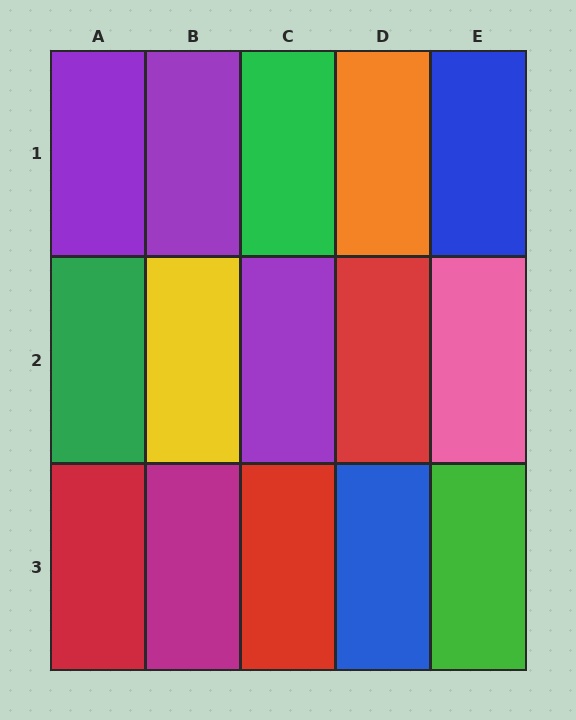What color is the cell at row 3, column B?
Magenta.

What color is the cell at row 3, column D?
Blue.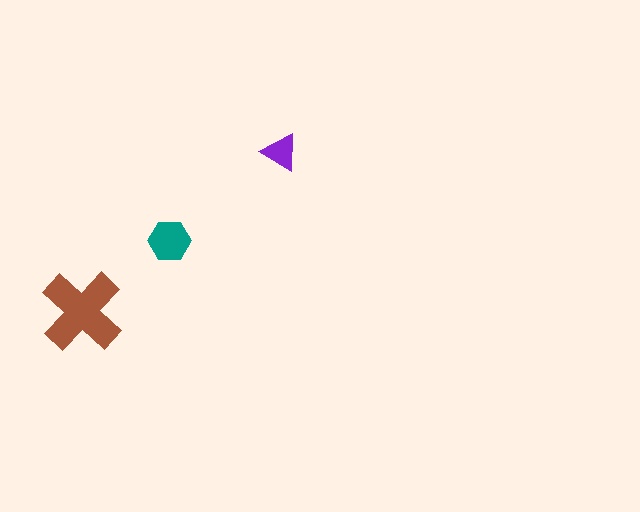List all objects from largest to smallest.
The brown cross, the teal hexagon, the purple triangle.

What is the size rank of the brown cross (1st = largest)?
1st.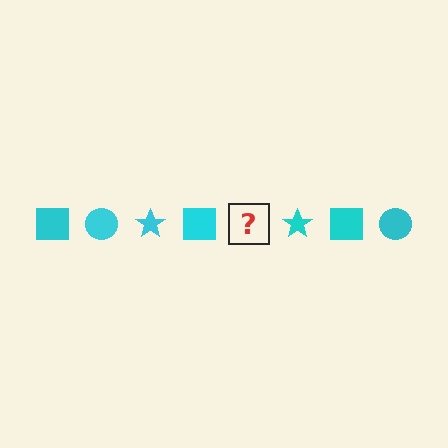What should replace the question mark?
The question mark should be replaced with a cyan circle.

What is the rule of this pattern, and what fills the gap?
The rule is that the pattern cycles through square, circle, star shapes in cyan. The gap should be filled with a cyan circle.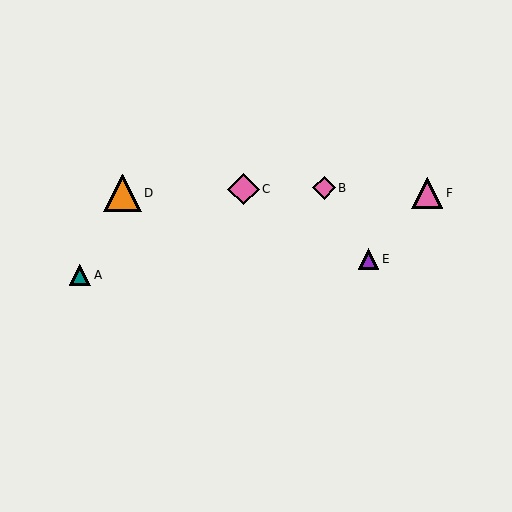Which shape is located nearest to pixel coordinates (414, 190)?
The pink triangle (labeled F) at (427, 193) is nearest to that location.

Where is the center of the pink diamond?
The center of the pink diamond is at (244, 189).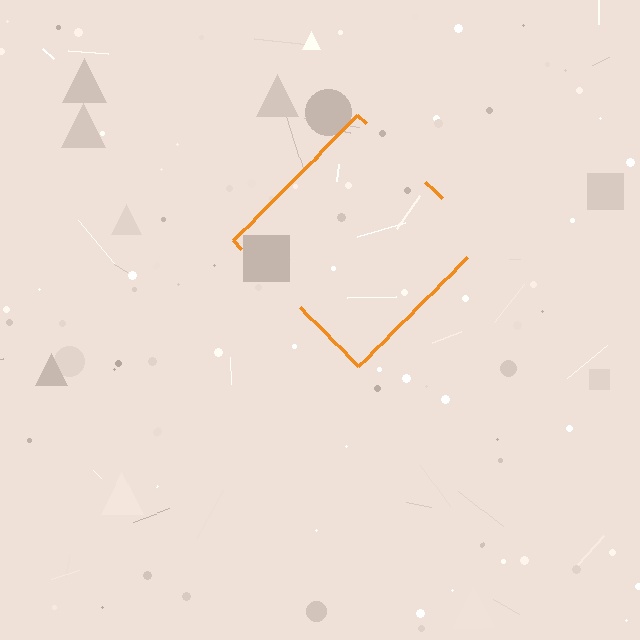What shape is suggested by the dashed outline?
The dashed outline suggests a diamond.